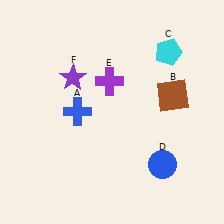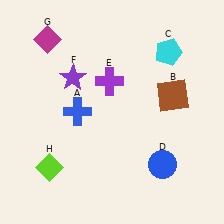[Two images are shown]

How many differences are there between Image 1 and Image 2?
There are 2 differences between the two images.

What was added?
A magenta diamond (G), a lime diamond (H) were added in Image 2.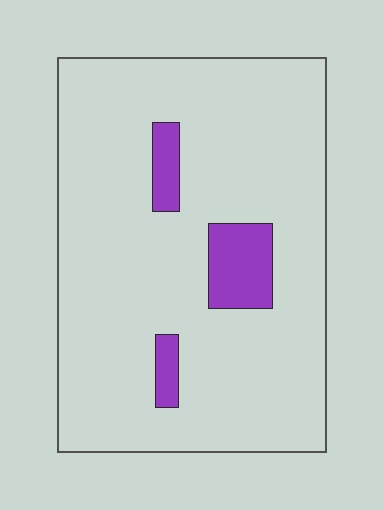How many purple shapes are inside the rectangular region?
3.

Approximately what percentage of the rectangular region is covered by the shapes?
Approximately 10%.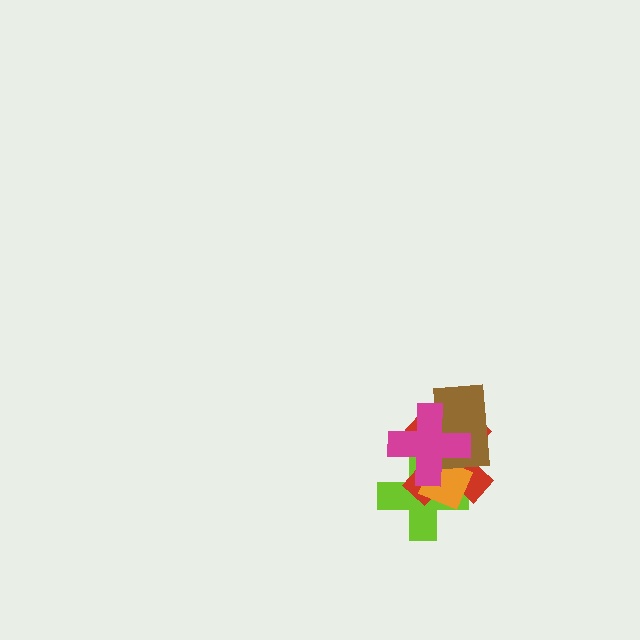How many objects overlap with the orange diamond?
4 objects overlap with the orange diamond.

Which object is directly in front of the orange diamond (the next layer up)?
The brown rectangle is directly in front of the orange diamond.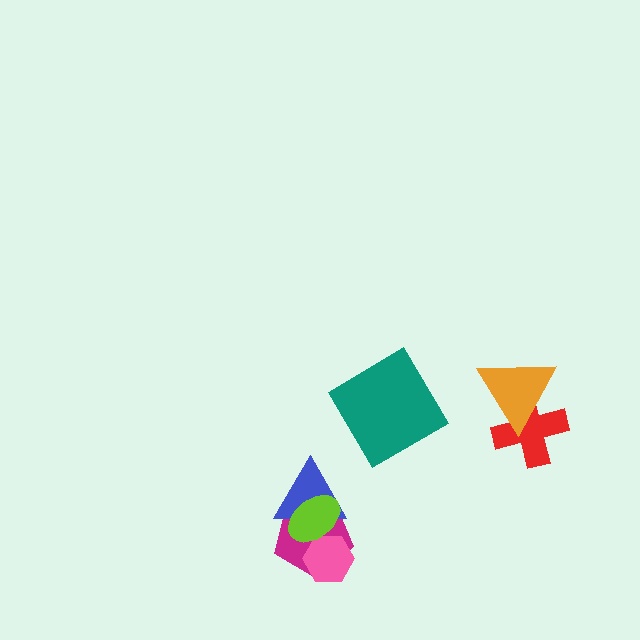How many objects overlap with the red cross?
1 object overlaps with the red cross.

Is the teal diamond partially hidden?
No, no other shape covers it.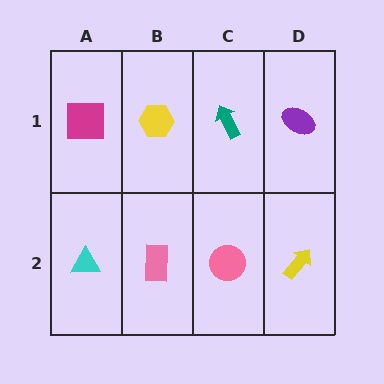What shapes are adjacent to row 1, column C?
A pink circle (row 2, column C), a yellow hexagon (row 1, column B), a purple ellipse (row 1, column D).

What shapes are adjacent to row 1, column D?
A yellow arrow (row 2, column D), a teal arrow (row 1, column C).